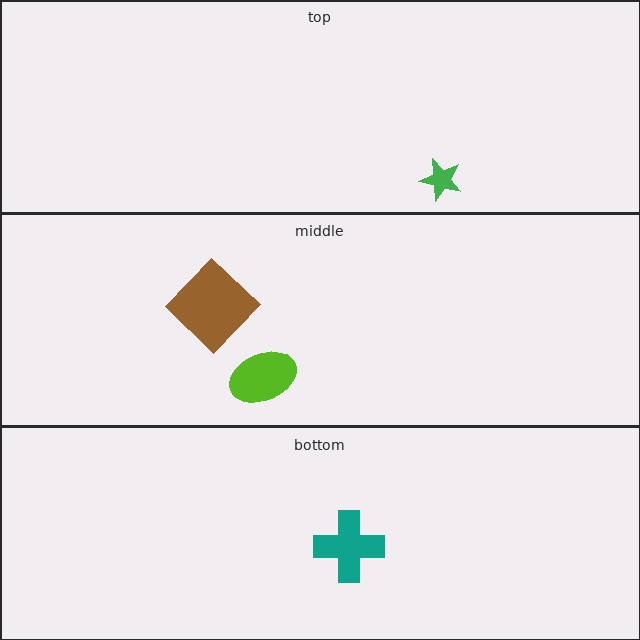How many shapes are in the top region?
1.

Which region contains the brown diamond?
The middle region.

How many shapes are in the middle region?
2.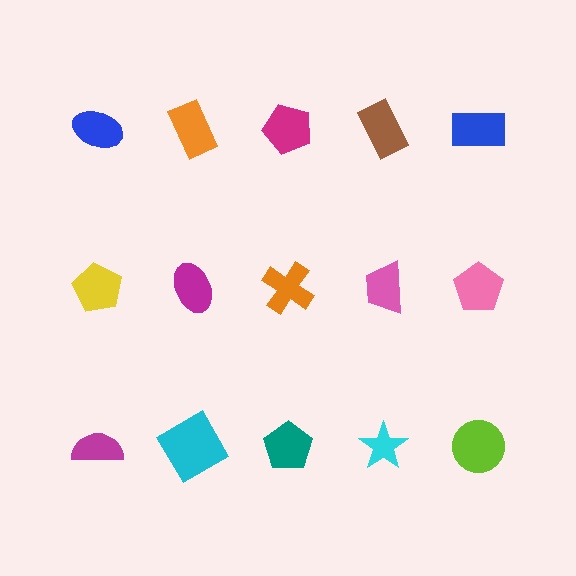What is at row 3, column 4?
A cyan star.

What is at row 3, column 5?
A lime circle.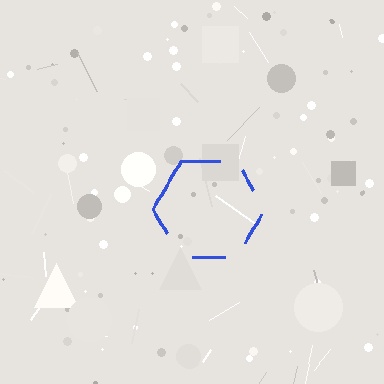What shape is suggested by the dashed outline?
The dashed outline suggests a hexagon.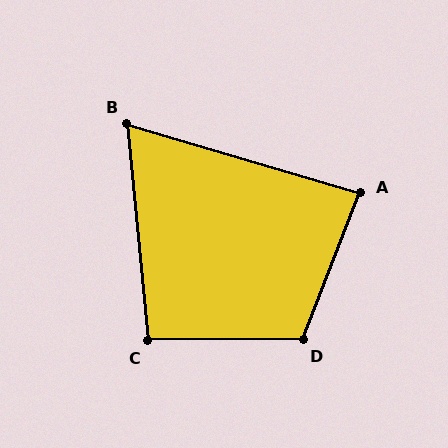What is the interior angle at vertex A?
Approximately 85 degrees (approximately right).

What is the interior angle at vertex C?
Approximately 95 degrees (approximately right).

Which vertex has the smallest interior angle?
B, at approximately 68 degrees.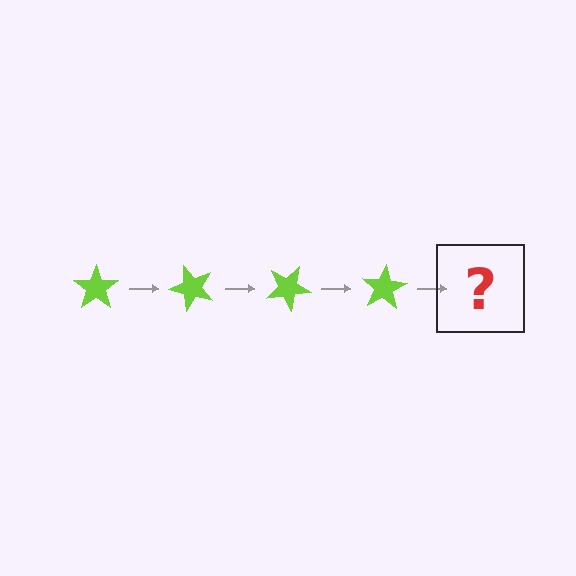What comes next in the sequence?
The next element should be a lime star rotated 200 degrees.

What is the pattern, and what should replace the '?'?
The pattern is that the star rotates 50 degrees each step. The '?' should be a lime star rotated 200 degrees.